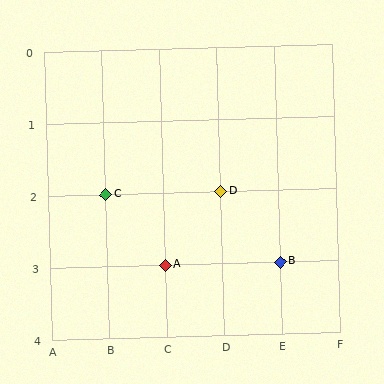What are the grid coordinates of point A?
Point A is at grid coordinates (C, 3).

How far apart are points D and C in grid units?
Points D and C are 2 columns apart.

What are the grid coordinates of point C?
Point C is at grid coordinates (B, 2).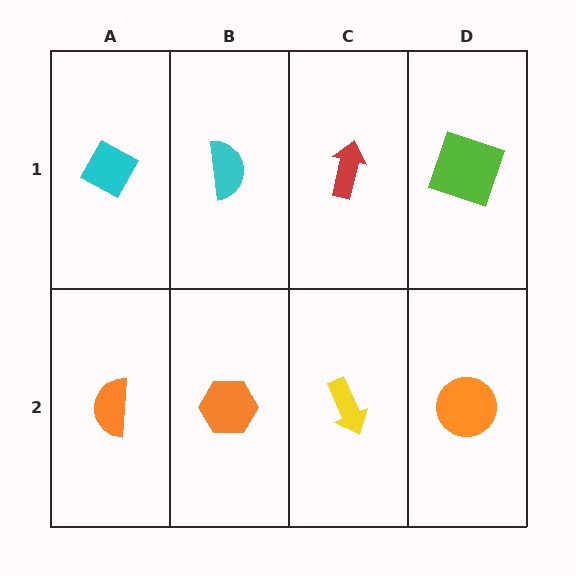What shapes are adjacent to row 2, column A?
A cyan diamond (row 1, column A), an orange hexagon (row 2, column B).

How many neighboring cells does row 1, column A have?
2.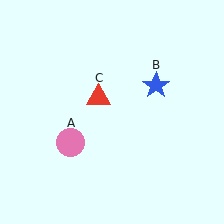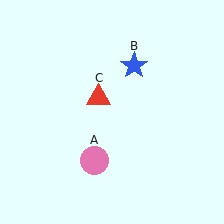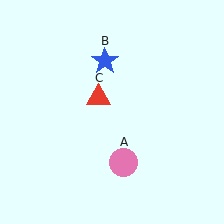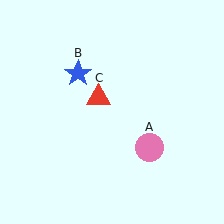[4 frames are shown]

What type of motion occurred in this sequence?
The pink circle (object A), blue star (object B) rotated counterclockwise around the center of the scene.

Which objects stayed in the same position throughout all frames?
Red triangle (object C) remained stationary.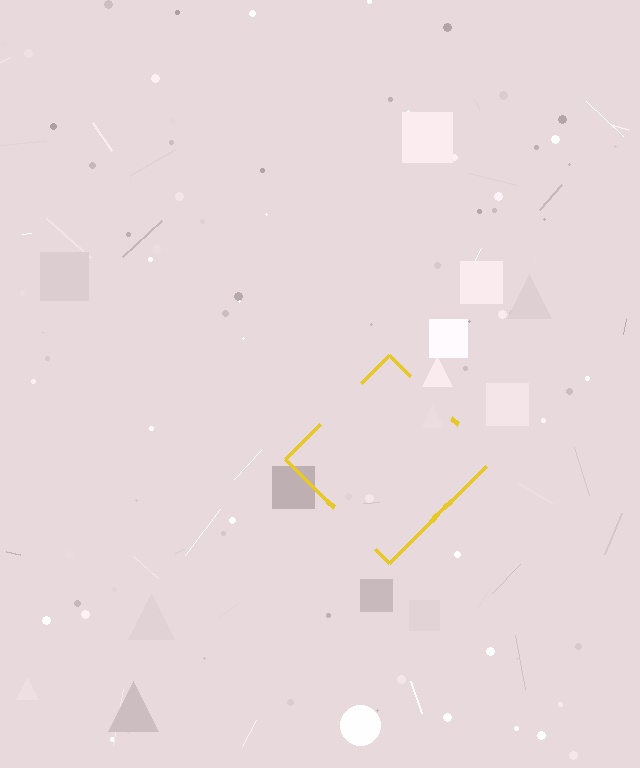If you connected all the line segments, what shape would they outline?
They would outline a diamond.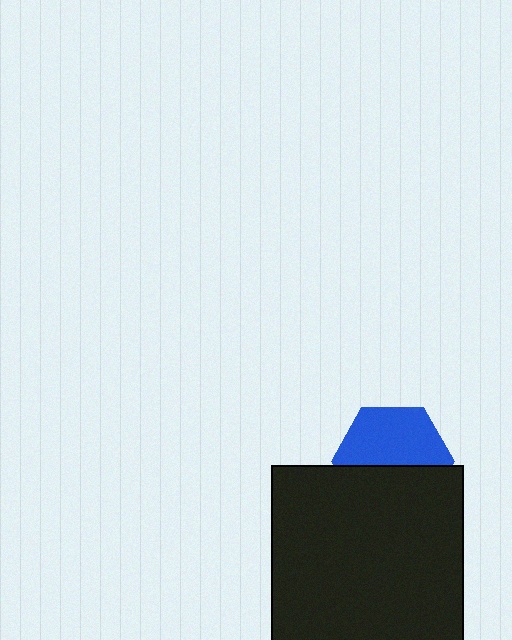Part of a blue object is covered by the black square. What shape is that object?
It is a hexagon.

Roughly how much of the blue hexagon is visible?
About half of it is visible (roughly 55%).